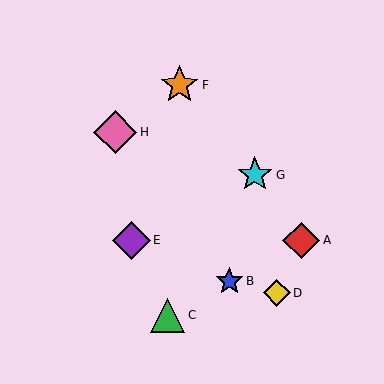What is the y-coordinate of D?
Object D is at y≈293.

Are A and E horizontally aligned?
Yes, both are at y≈240.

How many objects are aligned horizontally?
2 objects (A, E) are aligned horizontally.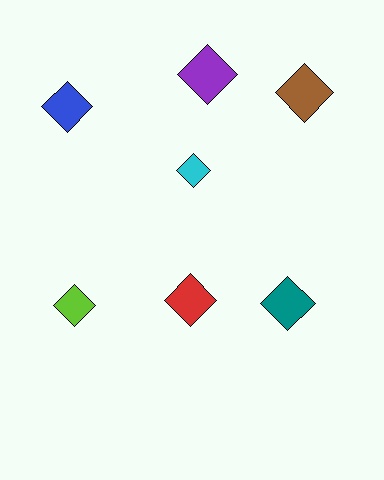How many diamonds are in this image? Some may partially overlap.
There are 7 diamonds.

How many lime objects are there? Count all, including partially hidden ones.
There is 1 lime object.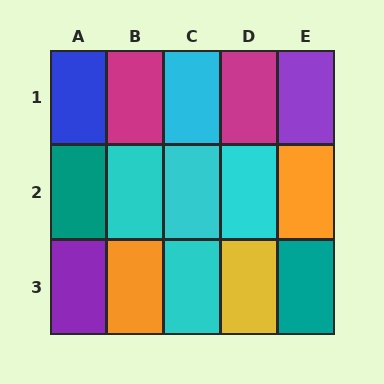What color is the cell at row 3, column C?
Cyan.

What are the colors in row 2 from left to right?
Teal, cyan, cyan, cyan, orange.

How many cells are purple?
2 cells are purple.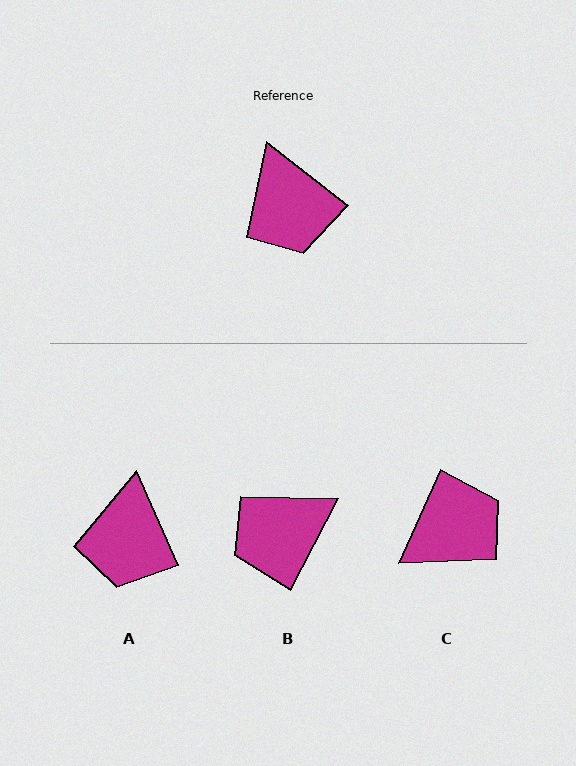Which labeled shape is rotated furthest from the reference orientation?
C, about 104 degrees away.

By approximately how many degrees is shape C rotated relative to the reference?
Approximately 104 degrees counter-clockwise.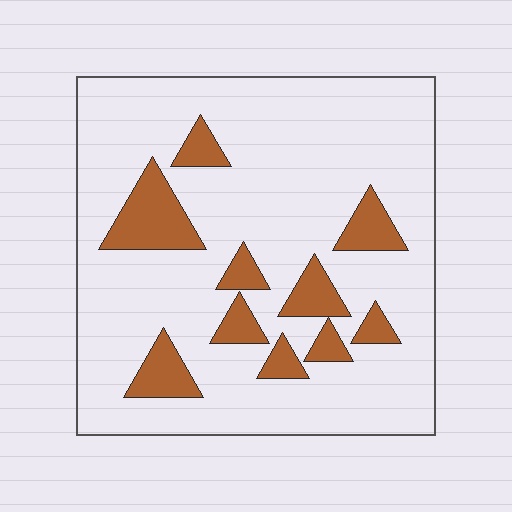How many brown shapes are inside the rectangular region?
10.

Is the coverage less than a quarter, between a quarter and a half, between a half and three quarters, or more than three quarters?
Less than a quarter.